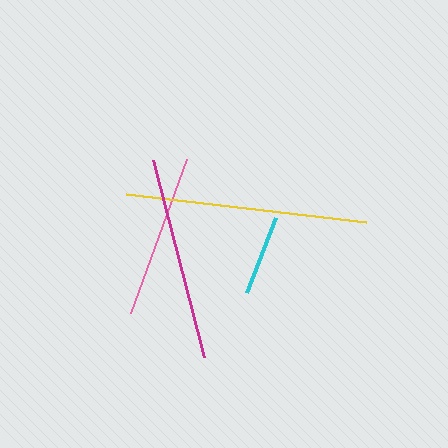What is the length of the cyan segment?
The cyan segment is approximately 80 pixels long.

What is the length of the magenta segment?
The magenta segment is approximately 203 pixels long.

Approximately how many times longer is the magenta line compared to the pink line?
The magenta line is approximately 1.2 times the length of the pink line.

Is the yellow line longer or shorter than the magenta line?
The yellow line is longer than the magenta line.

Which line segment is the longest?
The yellow line is the longest at approximately 241 pixels.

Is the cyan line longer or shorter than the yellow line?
The yellow line is longer than the cyan line.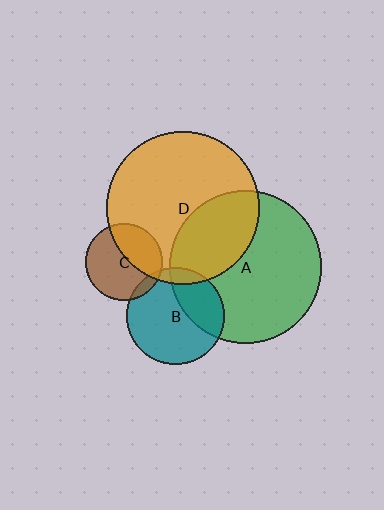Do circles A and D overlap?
Yes.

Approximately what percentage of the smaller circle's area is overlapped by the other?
Approximately 30%.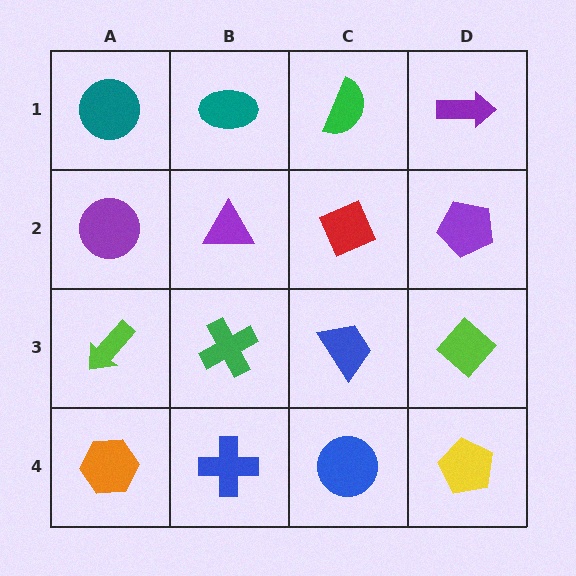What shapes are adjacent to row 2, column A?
A teal circle (row 1, column A), a lime arrow (row 3, column A), a purple triangle (row 2, column B).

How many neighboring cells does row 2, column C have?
4.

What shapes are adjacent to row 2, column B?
A teal ellipse (row 1, column B), a green cross (row 3, column B), a purple circle (row 2, column A), a red diamond (row 2, column C).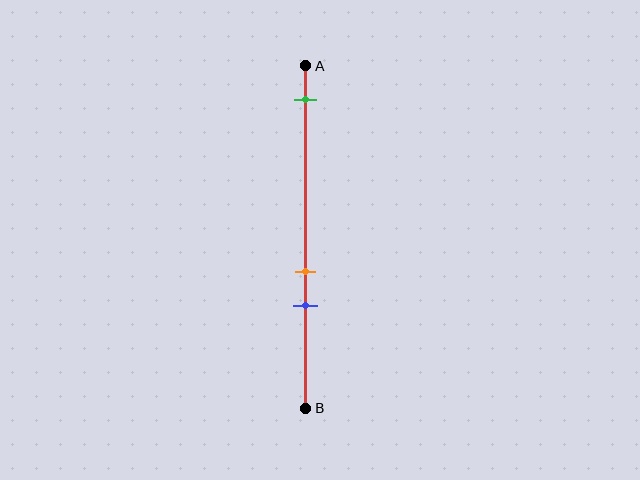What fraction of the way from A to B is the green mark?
The green mark is approximately 10% (0.1) of the way from A to B.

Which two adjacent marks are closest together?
The orange and blue marks are the closest adjacent pair.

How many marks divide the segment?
There are 3 marks dividing the segment.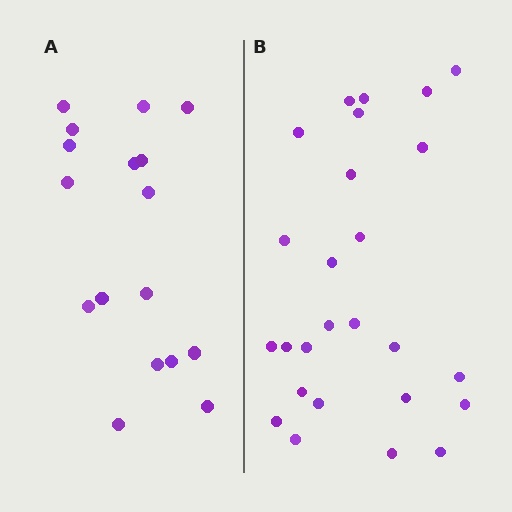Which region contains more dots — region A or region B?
Region B (the right region) has more dots.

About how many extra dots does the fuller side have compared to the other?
Region B has roughly 8 or so more dots than region A.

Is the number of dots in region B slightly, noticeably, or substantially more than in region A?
Region B has substantially more. The ratio is roughly 1.5 to 1.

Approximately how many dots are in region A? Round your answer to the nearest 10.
About 20 dots. (The exact count is 17, which rounds to 20.)